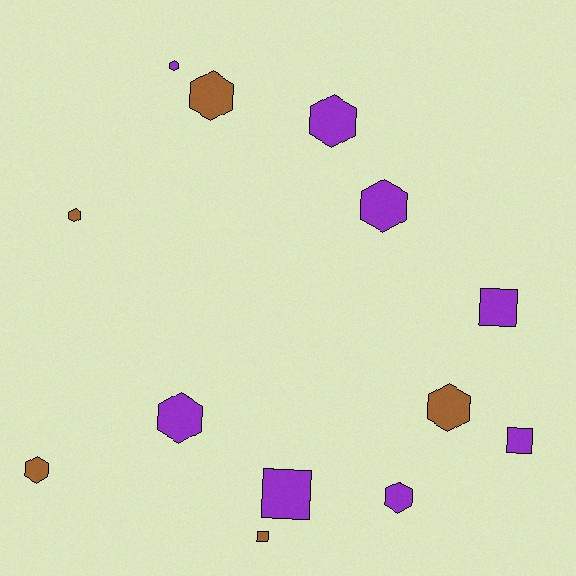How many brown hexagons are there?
There are 4 brown hexagons.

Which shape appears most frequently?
Hexagon, with 9 objects.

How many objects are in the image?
There are 13 objects.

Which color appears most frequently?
Purple, with 8 objects.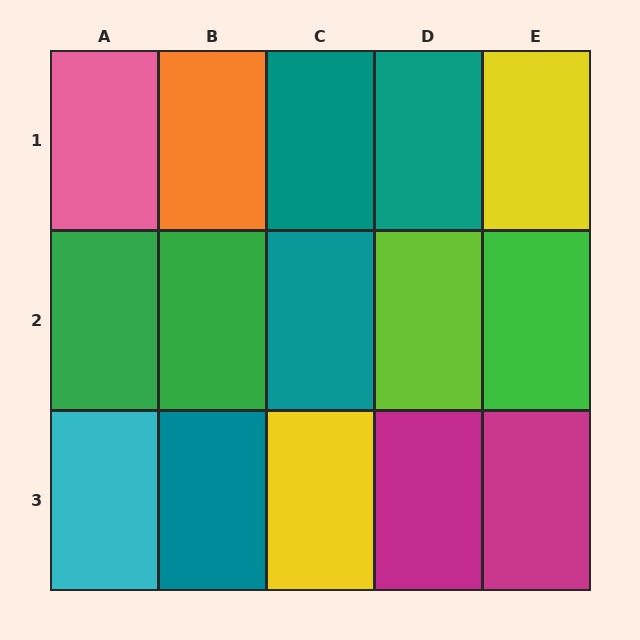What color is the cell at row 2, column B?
Green.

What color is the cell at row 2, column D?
Lime.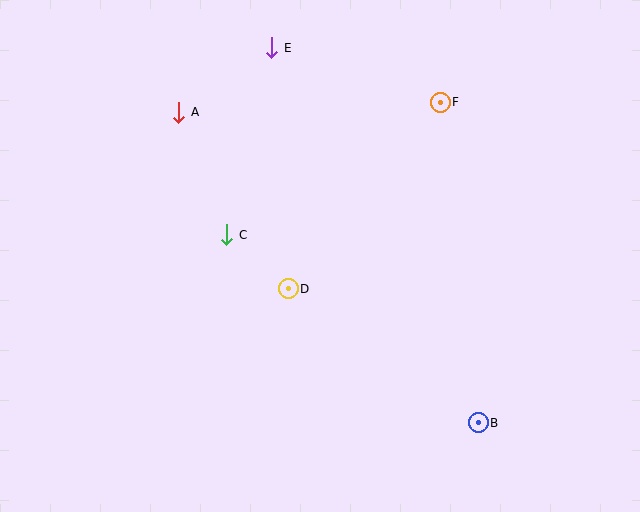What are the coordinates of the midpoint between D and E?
The midpoint between D and E is at (280, 168).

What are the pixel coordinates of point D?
Point D is at (288, 289).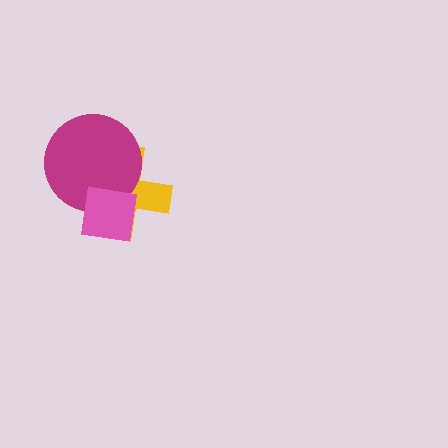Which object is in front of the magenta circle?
The pink square is in front of the magenta circle.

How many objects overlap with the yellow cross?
2 objects overlap with the yellow cross.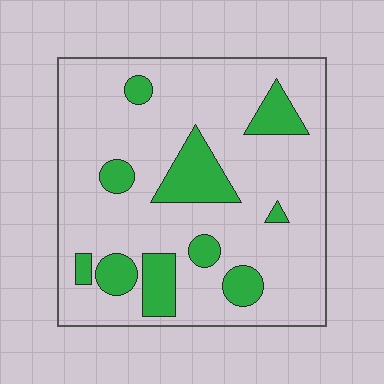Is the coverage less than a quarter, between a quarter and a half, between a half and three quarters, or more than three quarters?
Less than a quarter.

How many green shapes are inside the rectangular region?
10.